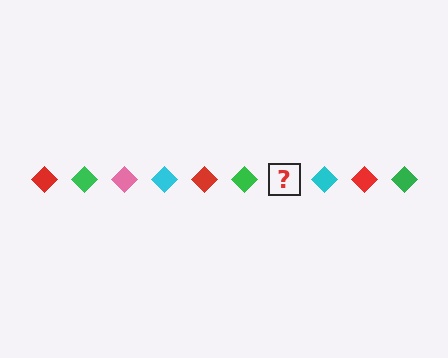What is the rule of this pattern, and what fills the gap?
The rule is that the pattern cycles through red, green, pink, cyan diamonds. The gap should be filled with a pink diamond.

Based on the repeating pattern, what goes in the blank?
The blank should be a pink diamond.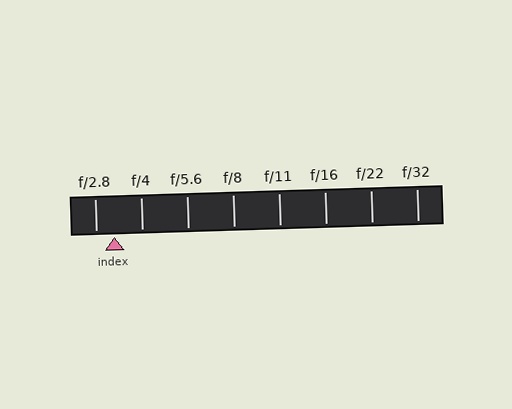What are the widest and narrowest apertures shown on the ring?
The widest aperture shown is f/2.8 and the narrowest is f/32.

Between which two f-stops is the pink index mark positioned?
The index mark is between f/2.8 and f/4.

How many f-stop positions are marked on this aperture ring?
There are 8 f-stop positions marked.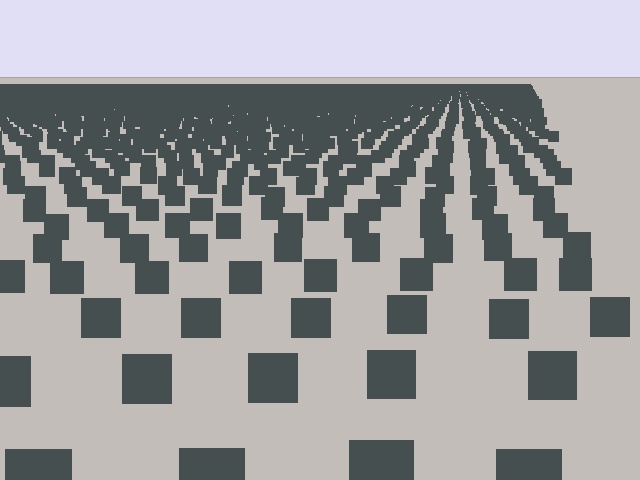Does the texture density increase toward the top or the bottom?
Density increases toward the top.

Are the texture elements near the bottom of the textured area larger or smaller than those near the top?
Larger. Near the bottom, elements are closer to the viewer and appear at a bigger on-screen size.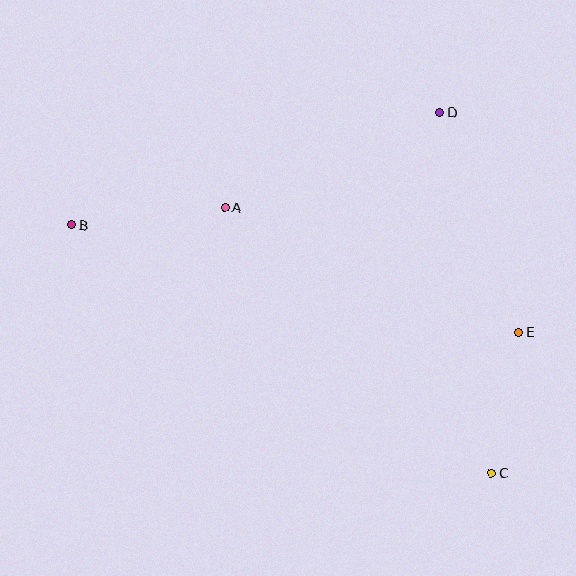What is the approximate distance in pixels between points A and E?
The distance between A and E is approximately 320 pixels.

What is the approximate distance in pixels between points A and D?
The distance between A and D is approximately 236 pixels.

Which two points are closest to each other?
Points C and E are closest to each other.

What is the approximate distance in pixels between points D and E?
The distance between D and E is approximately 234 pixels.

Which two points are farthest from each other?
Points B and C are farthest from each other.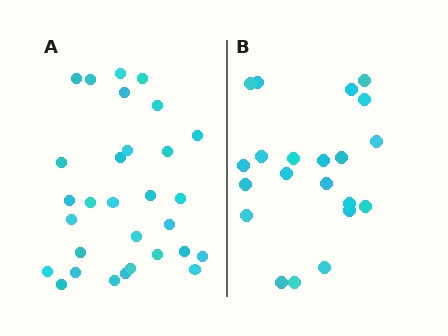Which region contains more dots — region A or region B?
Region A (the left region) has more dots.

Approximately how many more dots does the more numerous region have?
Region A has roughly 8 or so more dots than region B.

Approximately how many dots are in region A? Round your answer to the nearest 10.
About 30 dots.